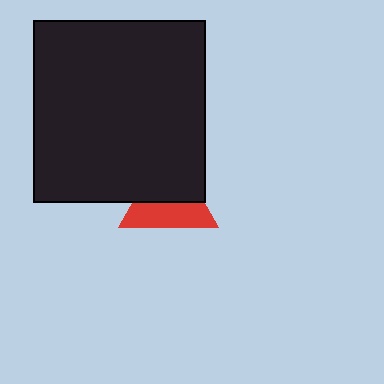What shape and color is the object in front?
The object in front is a black rectangle.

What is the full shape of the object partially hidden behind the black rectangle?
The partially hidden object is a red triangle.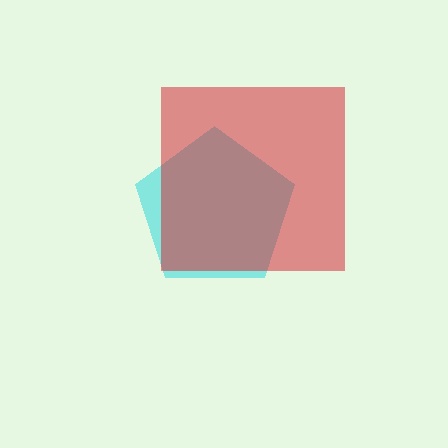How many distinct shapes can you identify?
There are 2 distinct shapes: a cyan pentagon, a red square.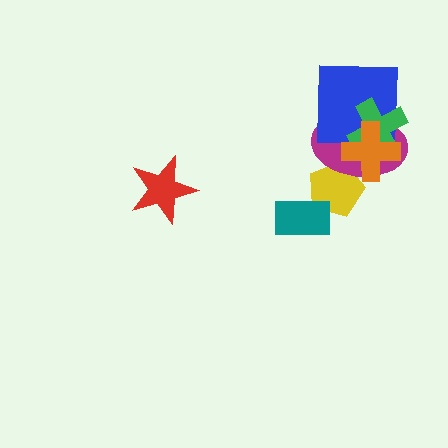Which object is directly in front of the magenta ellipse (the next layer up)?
The blue square is directly in front of the magenta ellipse.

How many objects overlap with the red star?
0 objects overlap with the red star.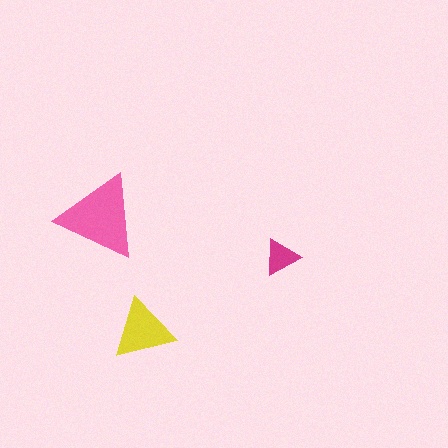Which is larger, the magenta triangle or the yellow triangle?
The yellow one.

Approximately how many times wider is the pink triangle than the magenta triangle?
About 2.5 times wider.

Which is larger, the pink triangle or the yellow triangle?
The pink one.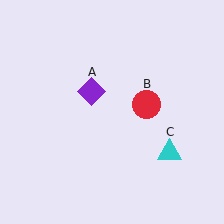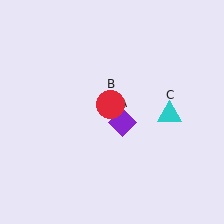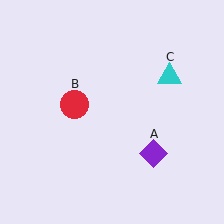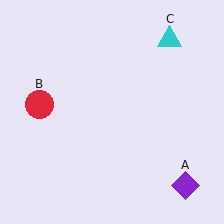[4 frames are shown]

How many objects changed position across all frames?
3 objects changed position: purple diamond (object A), red circle (object B), cyan triangle (object C).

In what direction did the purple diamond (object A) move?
The purple diamond (object A) moved down and to the right.